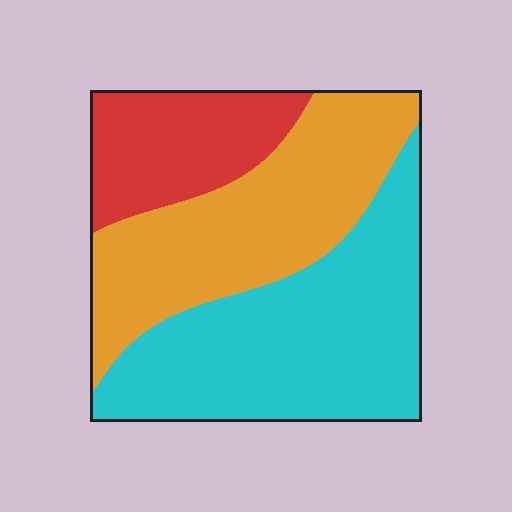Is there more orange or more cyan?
Cyan.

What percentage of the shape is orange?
Orange covers 37% of the shape.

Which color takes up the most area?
Cyan, at roughly 45%.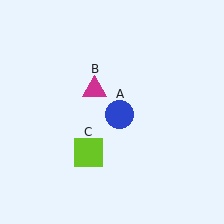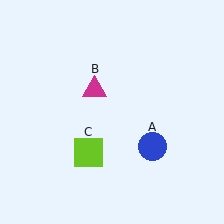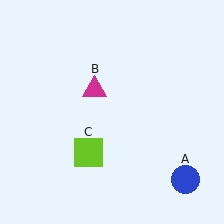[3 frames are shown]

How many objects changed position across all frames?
1 object changed position: blue circle (object A).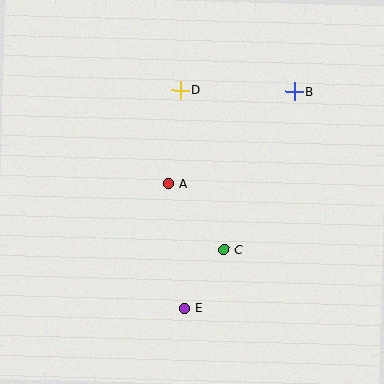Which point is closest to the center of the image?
Point A at (169, 183) is closest to the center.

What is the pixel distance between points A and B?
The distance between A and B is 156 pixels.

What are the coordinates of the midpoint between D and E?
The midpoint between D and E is at (182, 199).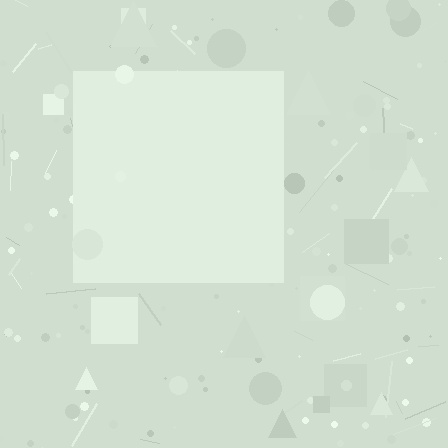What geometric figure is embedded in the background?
A square is embedded in the background.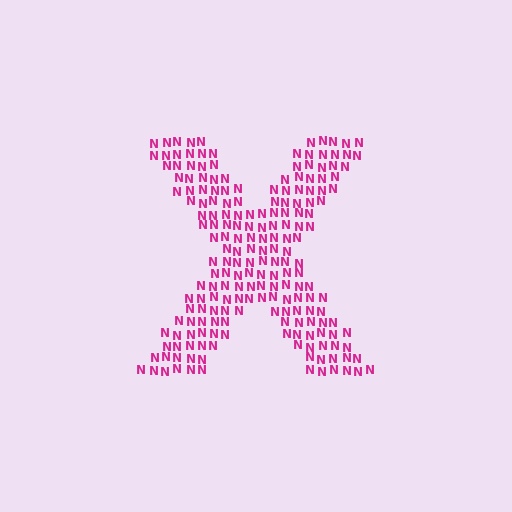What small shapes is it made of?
It is made of small letter N's.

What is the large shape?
The large shape is the letter X.